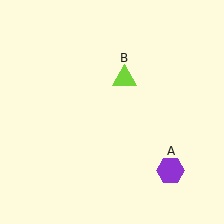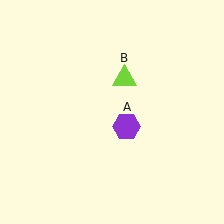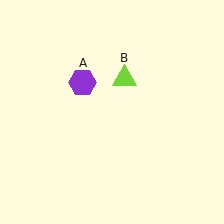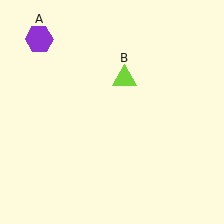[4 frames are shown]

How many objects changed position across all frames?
1 object changed position: purple hexagon (object A).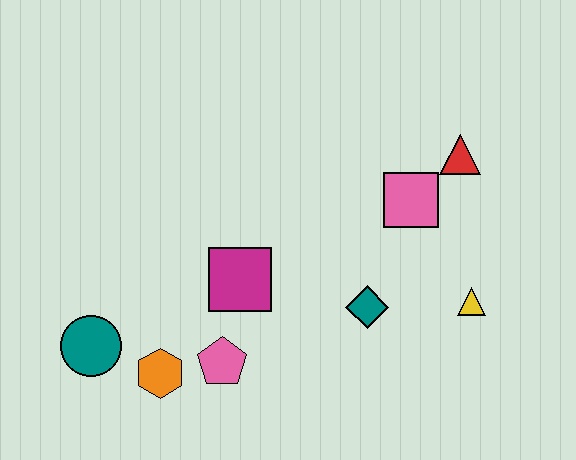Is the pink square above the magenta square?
Yes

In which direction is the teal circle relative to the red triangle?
The teal circle is to the left of the red triangle.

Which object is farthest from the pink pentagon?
The red triangle is farthest from the pink pentagon.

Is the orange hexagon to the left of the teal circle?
No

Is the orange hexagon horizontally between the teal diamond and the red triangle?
No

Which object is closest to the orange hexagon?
The pink pentagon is closest to the orange hexagon.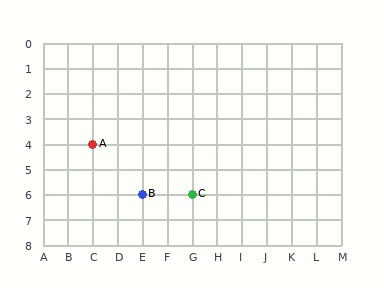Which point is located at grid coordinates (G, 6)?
Point C is at (G, 6).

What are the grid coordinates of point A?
Point A is at grid coordinates (C, 4).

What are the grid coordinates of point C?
Point C is at grid coordinates (G, 6).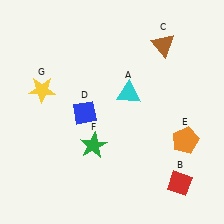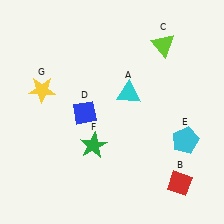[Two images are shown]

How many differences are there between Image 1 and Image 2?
There are 2 differences between the two images.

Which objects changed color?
C changed from brown to lime. E changed from orange to cyan.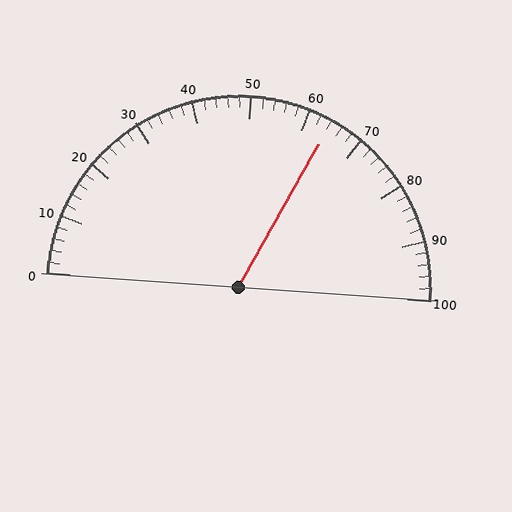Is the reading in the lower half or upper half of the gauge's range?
The reading is in the upper half of the range (0 to 100).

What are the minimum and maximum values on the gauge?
The gauge ranges from 0 to 100.